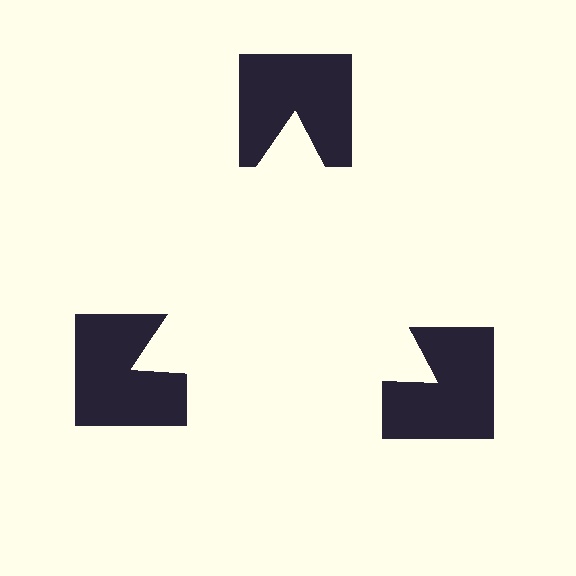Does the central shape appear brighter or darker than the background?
It typically appears slightly brighter than the background, even though no actual brightness change is drawn.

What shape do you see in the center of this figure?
An illusory triangle — its edges are inferred from the aligned wedge cuts in the notched squares, not physically drawn.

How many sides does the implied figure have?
3 sides.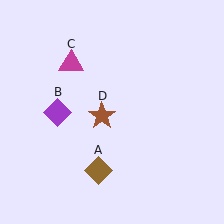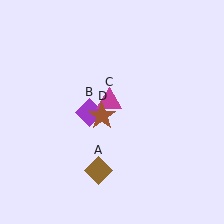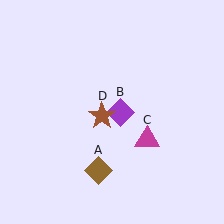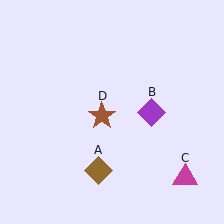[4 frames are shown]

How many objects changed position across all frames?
2 objects changed position: purple diamond (object B), magenta triangle (object C).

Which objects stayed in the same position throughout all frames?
Brown diamond (object A) and brown star (object D) remained stationary.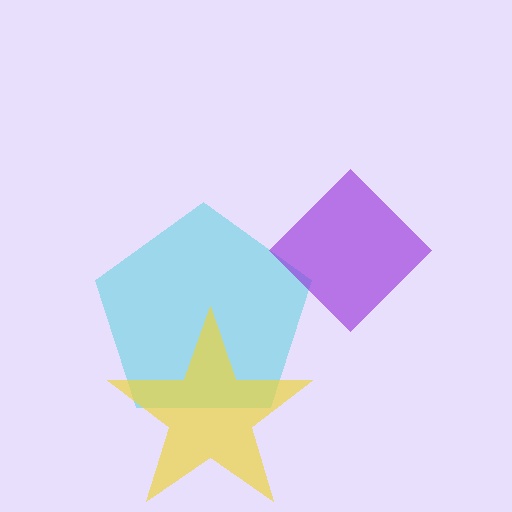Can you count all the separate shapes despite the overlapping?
Yes, there are 3 separate shapes.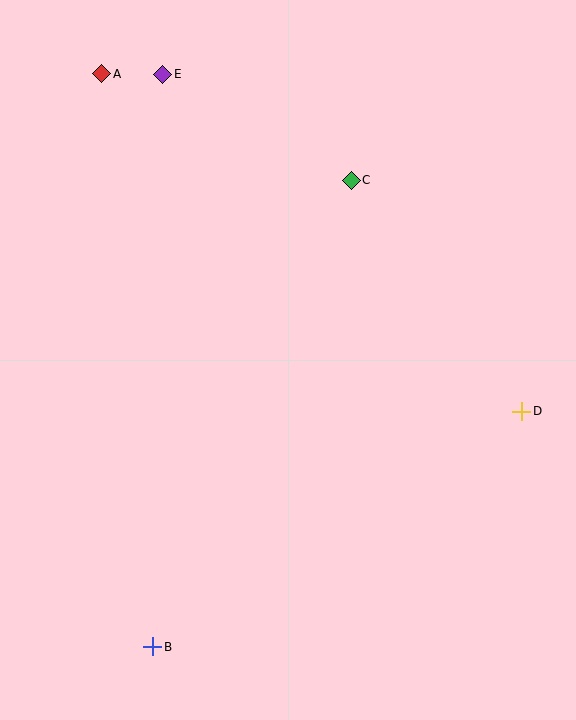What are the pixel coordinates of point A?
Point A is at (102, 74).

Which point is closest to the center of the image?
Point C at (351, 180) is closest to the center.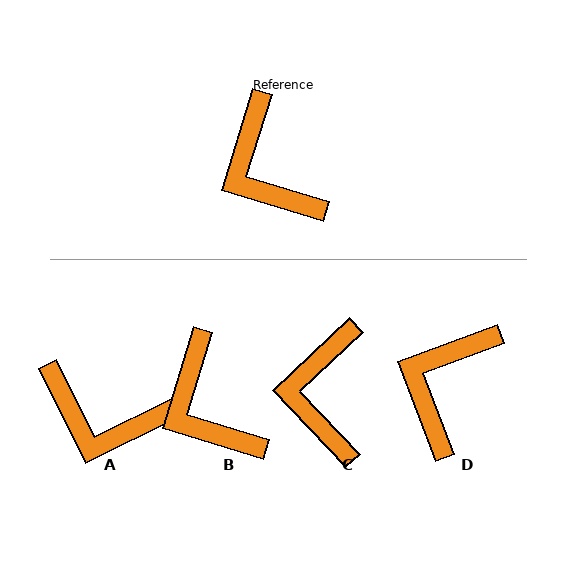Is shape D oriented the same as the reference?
No, it is off by about 52 degrees.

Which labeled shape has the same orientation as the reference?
B.